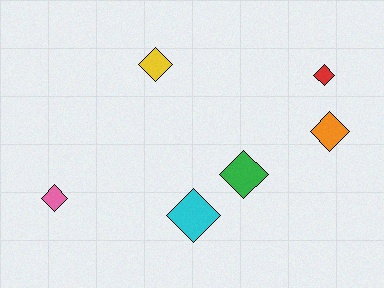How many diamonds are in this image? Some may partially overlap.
There are 6 diamonds.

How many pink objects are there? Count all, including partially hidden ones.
There is 1 pink object.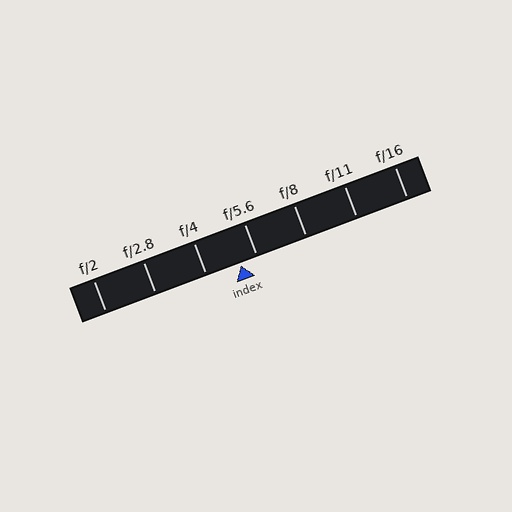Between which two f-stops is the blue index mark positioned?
The index mark is between f/4 and f/5.6.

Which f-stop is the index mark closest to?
The index mark is closest to f/5.6.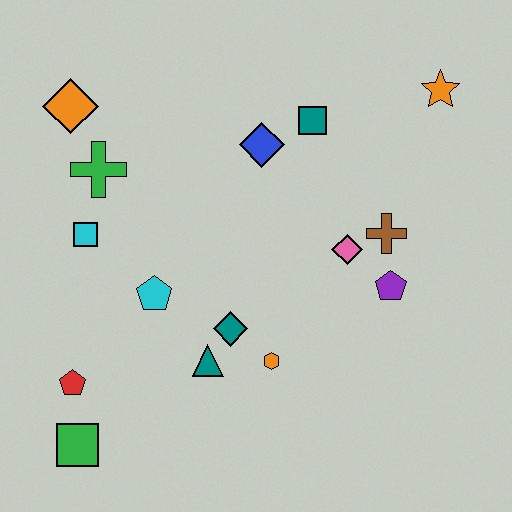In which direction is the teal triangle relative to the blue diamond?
The teal triangle is below the blue diamond.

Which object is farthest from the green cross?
The orange star is farthest from the green cross.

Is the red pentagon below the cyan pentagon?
Yes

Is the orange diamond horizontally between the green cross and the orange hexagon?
No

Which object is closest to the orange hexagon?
The teal diamond is closest to the orange hexagon.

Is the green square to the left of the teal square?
Yes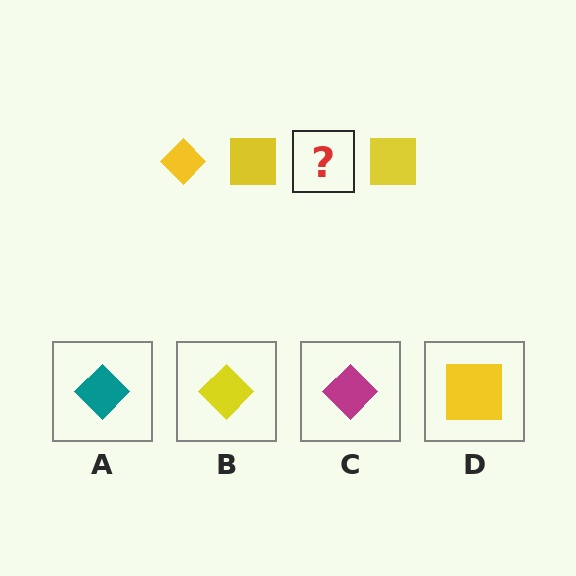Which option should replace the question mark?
Option B.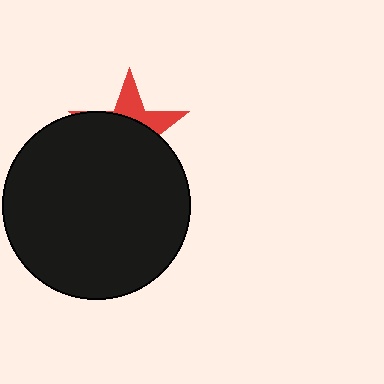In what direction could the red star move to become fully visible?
The red star could move up. That would shift it out from behind the black circle entirely.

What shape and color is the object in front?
The object in front is a black circle.